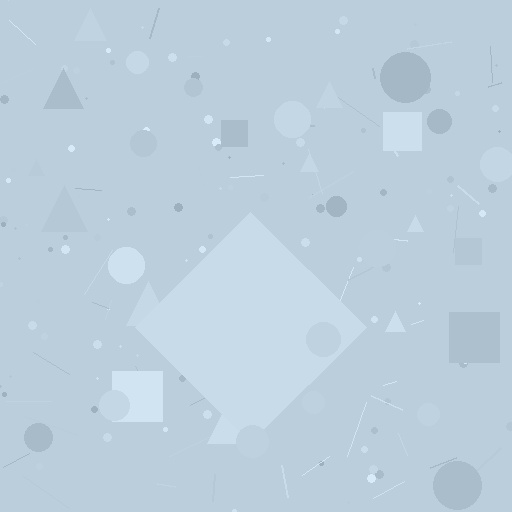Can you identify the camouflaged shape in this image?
The camouflaged shape is a diamond.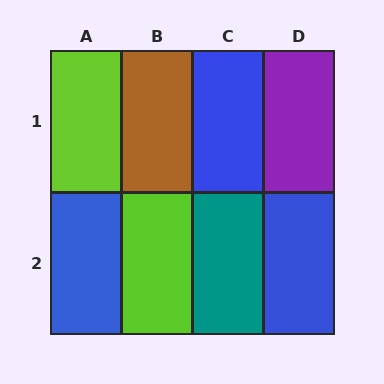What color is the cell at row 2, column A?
Blue.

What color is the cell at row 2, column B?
Lime.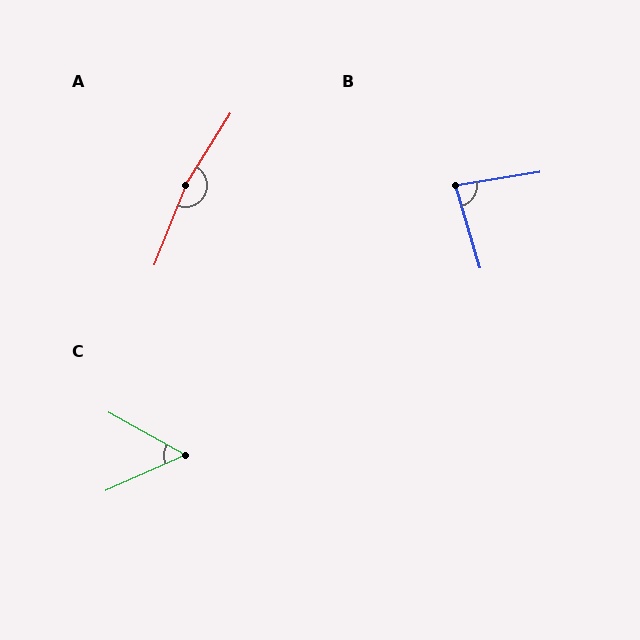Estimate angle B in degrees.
Approximately 82 degrees.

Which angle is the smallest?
C, at approximately 53 degrees.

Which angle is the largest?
A, at approximately 170 degrees.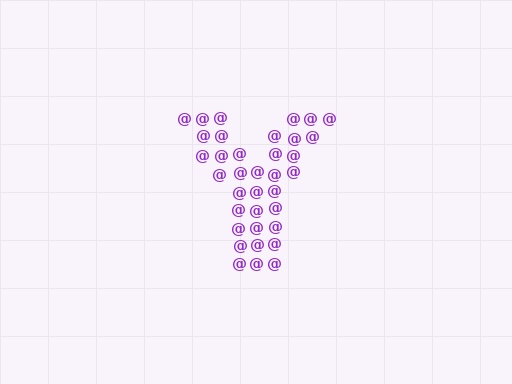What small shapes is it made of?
It is made of small at signs.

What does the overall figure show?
The overall figure shows the letter Y.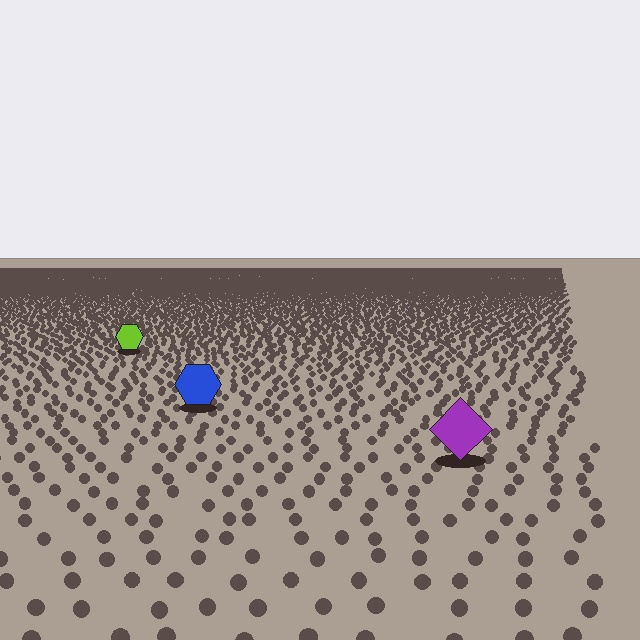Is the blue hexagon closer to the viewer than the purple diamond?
No. The purple diamond is closer — you can tell from the texture gradient: the ground texture is coarser near it.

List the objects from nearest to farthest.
From nearest to farthest: the purple diamond, the blue hexagon, the lime hexagon.